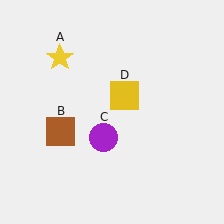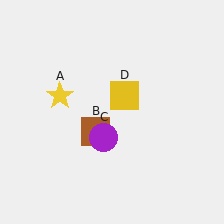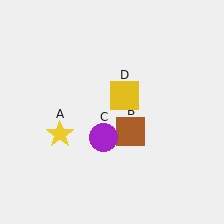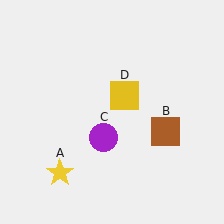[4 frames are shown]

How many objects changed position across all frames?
2 objects changed position: yellow star (object A), brown square (object B).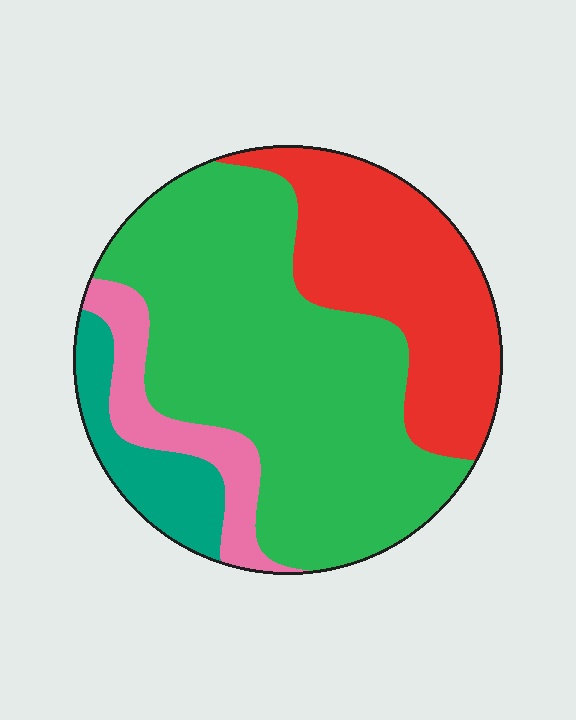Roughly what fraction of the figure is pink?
Pink covers about 10% of the figure.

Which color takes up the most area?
Green, at roughly 55%.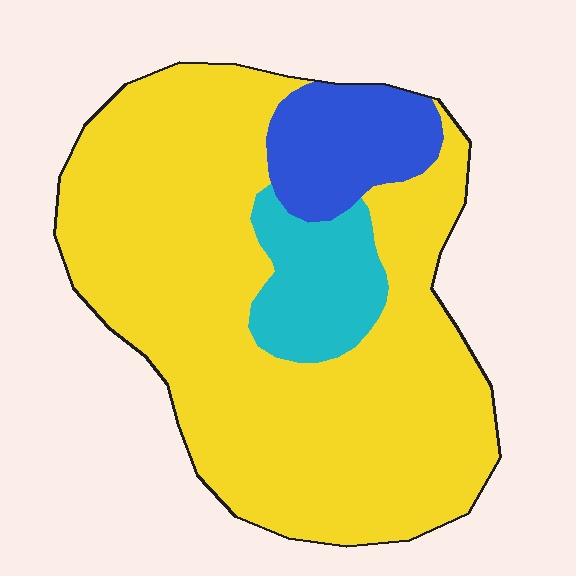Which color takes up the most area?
Yellow, at roughly 75%.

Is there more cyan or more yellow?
Yellow.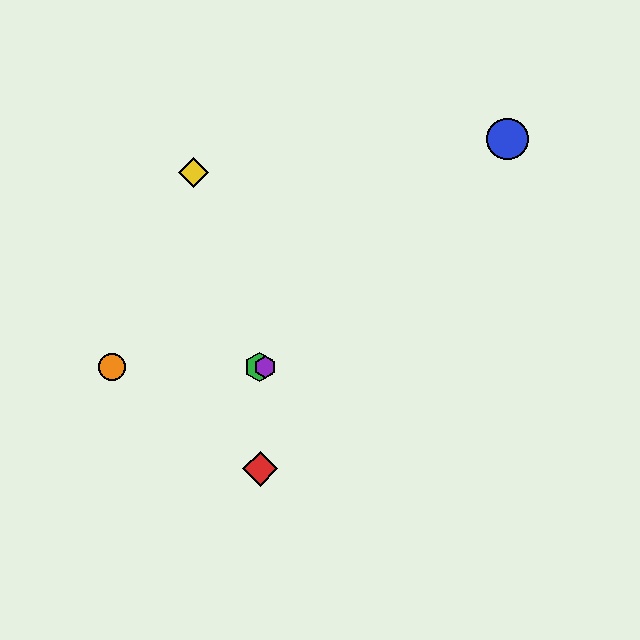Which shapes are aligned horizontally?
The green hexagon, the purple hexagon, the orange circle are aligned horizontally.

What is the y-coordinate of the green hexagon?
The green hexagon is at y≈367.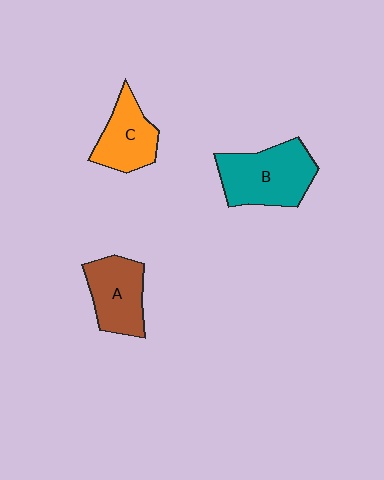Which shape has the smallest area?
Shape C (orange).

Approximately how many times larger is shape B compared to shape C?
Approximately 1.4 times.